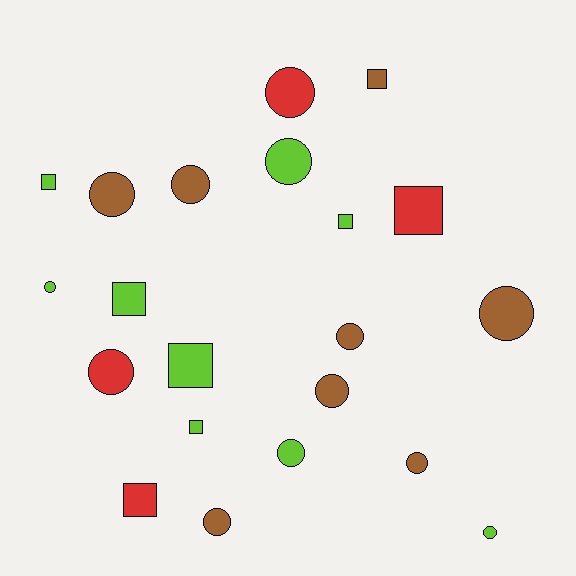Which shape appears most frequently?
Circle, with 13 objects.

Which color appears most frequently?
Lime, with 9 objects.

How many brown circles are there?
There are 7 brown circles.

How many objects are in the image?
There are 21 objects.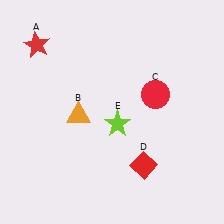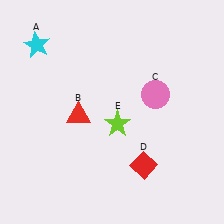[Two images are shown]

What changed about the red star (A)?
In Image 1, A is red. In Image 2, it changed to cyan.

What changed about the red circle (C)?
In Image 1, C is red. In Image 2, it changed to pink.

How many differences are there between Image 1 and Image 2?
There are 3 differences between the two images.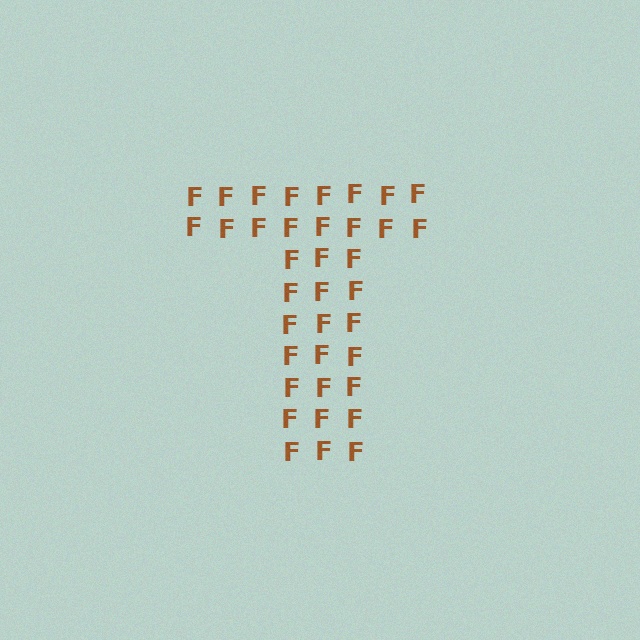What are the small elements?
The small elements are letter F's.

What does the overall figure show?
The overall figure shows the letter T.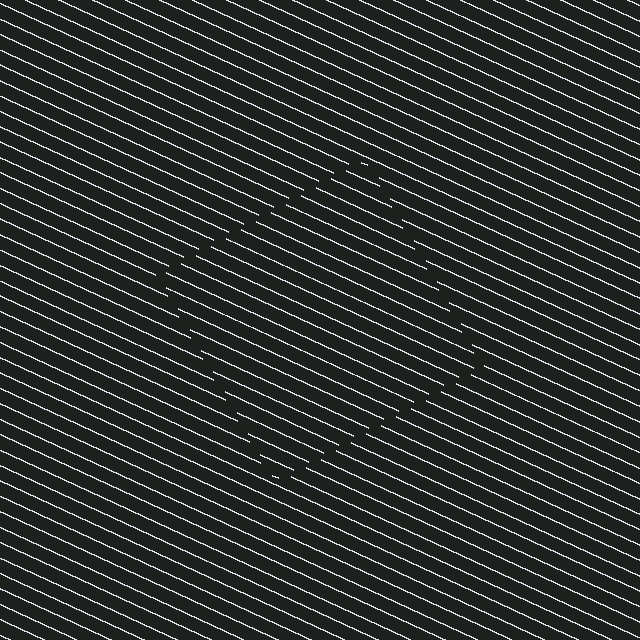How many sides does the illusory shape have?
4 sides — the line-ends trace a square.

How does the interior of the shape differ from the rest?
The interior of the shape contains the same grating, shifted by half a period — the contour is defined by the phase discontinuity where line-ends from the inner and outer gratings abut.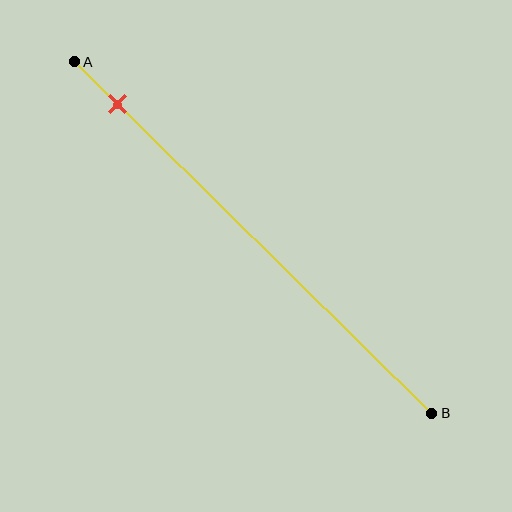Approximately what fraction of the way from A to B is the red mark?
The red mark is approximately 10% of the way from A to B.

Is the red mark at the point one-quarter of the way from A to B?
No, the mark is at about 10% from A, not at the 25% one-quarter point.